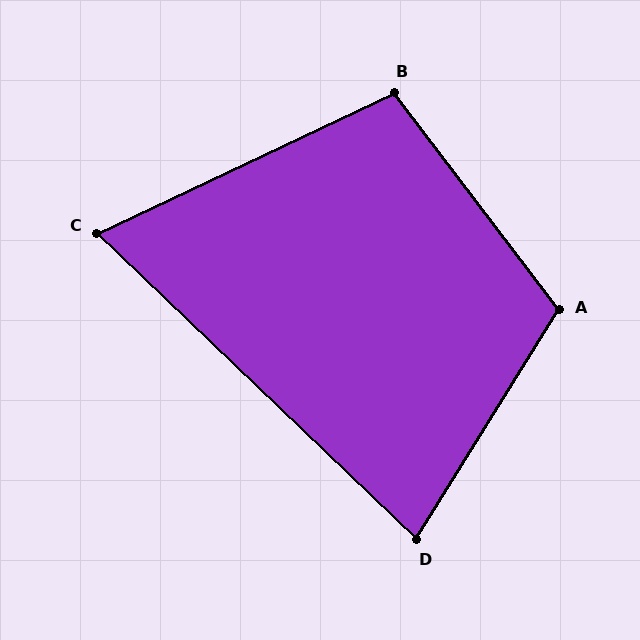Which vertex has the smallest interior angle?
C, at approximately 69 degrees.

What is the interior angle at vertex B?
Approximately 102 degrees (obtuse).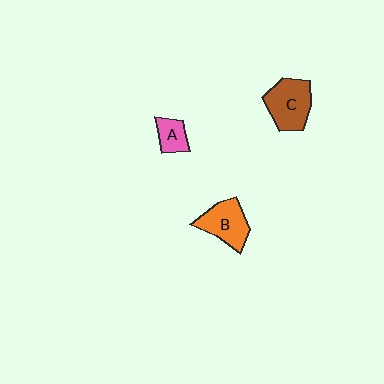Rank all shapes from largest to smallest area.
From largest to smallest: C (brown), B (orange), A (pink).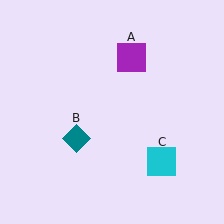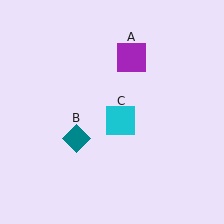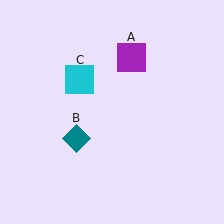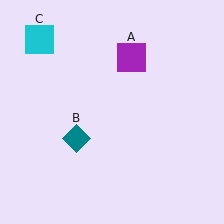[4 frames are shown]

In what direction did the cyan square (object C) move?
The cyan square (object C) moved up and to the left.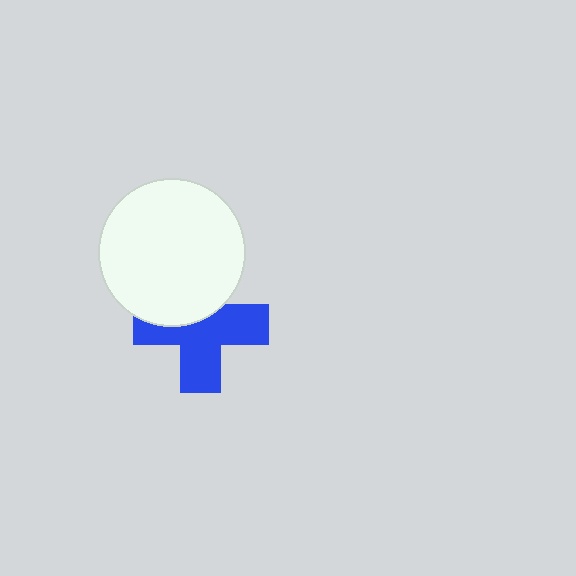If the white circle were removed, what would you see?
You would see the complete blue cross.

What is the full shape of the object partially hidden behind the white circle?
The partially hidden object is a blue cross.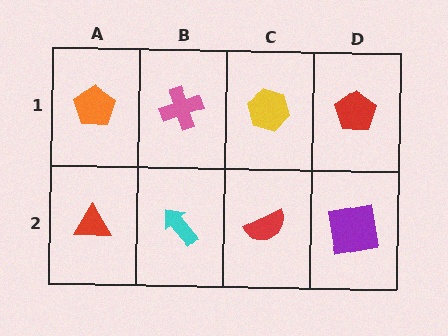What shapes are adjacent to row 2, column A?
An orange pentagon (row 1, column A), a cyan arrow (row 2, column B).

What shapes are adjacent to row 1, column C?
A red semicircle (row 2, column C), a pink cross (row 1, column B), a red pentagon (row 1, column D).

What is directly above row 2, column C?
A yellow hexagon.